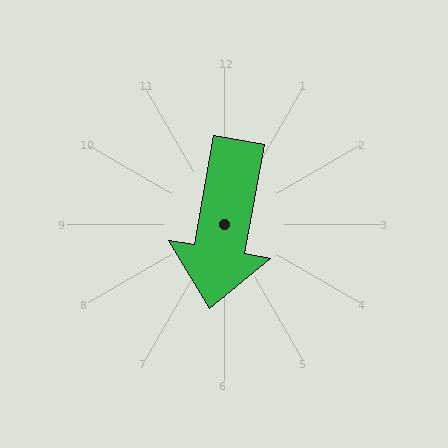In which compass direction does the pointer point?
South.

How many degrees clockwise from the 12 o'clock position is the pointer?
Approximately 190 degrees.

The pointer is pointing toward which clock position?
Roughly 6 o'clock.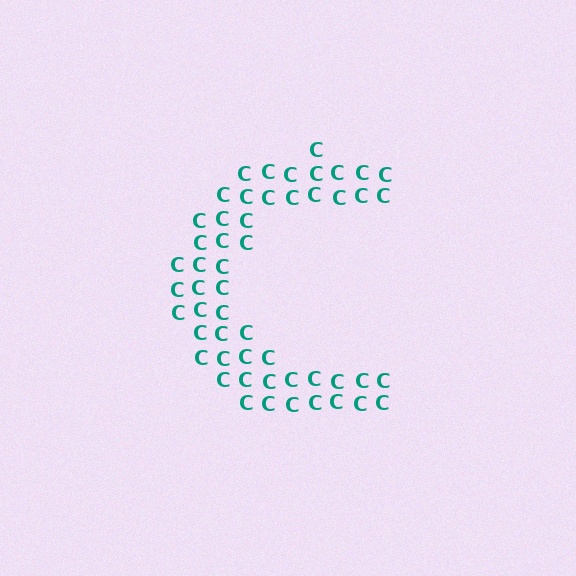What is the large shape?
The large shape is the letter C.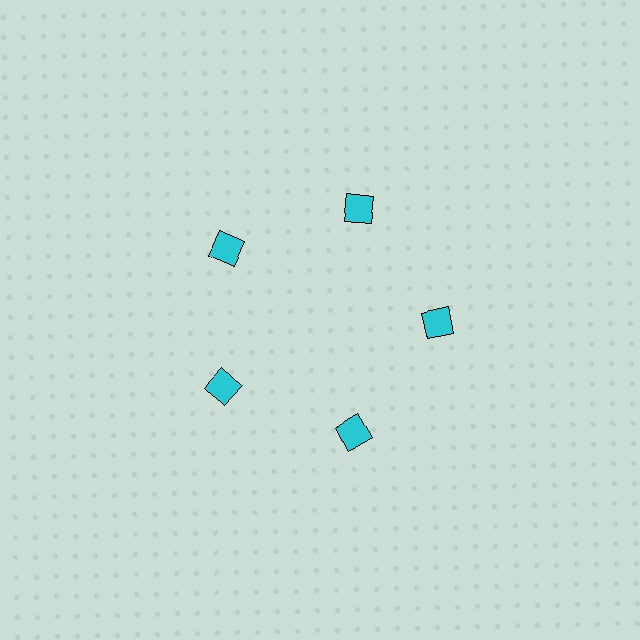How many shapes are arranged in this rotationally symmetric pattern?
There are 5 shapes, arranged in 5 groups of 1.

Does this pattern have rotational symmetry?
Yes, this pattern has 5-fold rotational symmetry. It looks the same after rotating 72 degrees around the center.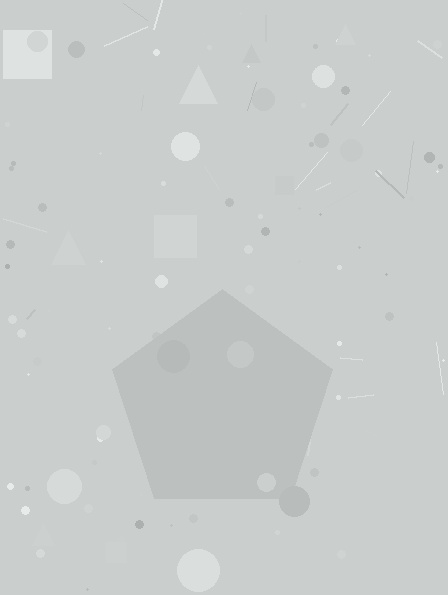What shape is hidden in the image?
A pentagon is hidden in the image.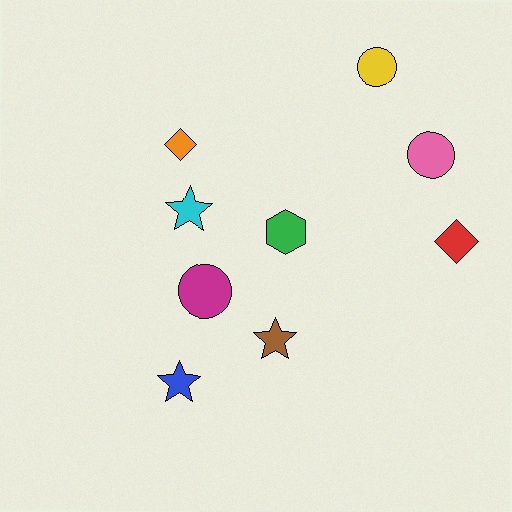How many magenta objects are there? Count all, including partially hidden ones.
There is 1 magenta object.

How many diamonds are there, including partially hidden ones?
There are 2 diamonds.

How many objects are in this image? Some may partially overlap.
There are 9 objects.